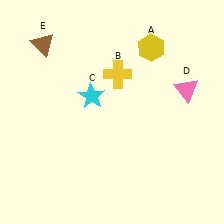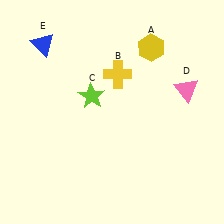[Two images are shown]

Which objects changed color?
C changed from cyan to lime. E changed from brown to blue.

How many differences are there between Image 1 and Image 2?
There are 2 differences between the two images.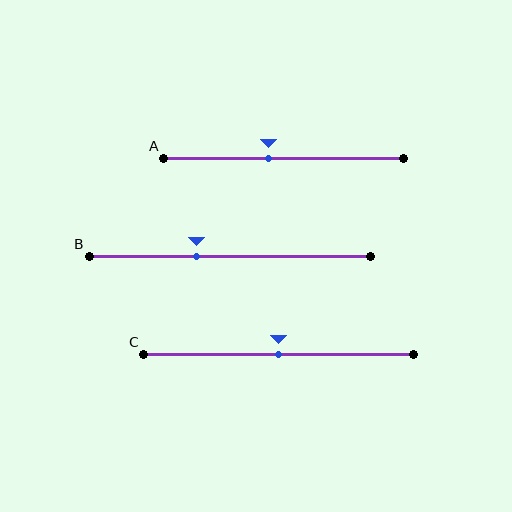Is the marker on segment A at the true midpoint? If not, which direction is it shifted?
No, the marker on segment A is shifted to the left by about 7% of the segment length.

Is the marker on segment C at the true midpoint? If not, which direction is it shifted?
Yes, the marker on segment C is at the true midpoint.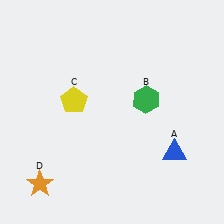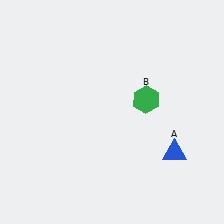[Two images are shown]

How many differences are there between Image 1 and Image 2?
There are 2 differences between the two images.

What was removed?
The orange star (D), the yellow pentagon (C) were removed in Image 2.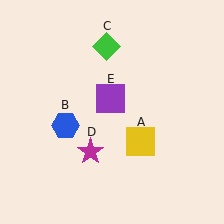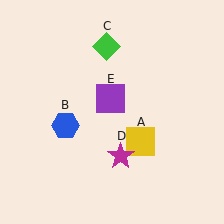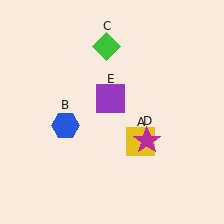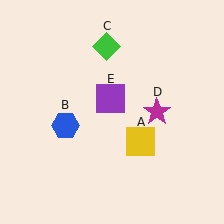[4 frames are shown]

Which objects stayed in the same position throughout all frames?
Yellow square (object A) and blue hexagon (object B) and green diamond (object C) and purple square (object E) remained stationary.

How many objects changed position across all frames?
1 object changed position: magenta star (object D).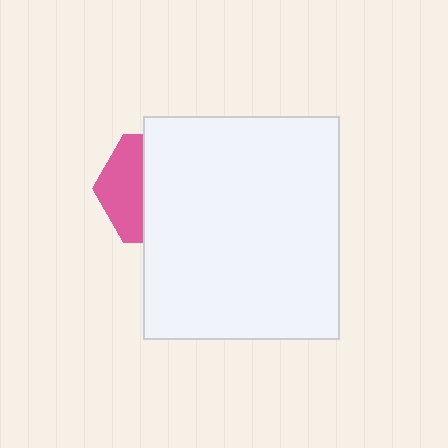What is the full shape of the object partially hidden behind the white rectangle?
The partially hidden object is a pink hexagon.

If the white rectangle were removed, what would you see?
You would see the complete pink hexagon.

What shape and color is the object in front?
The object in front is a white rectangle.